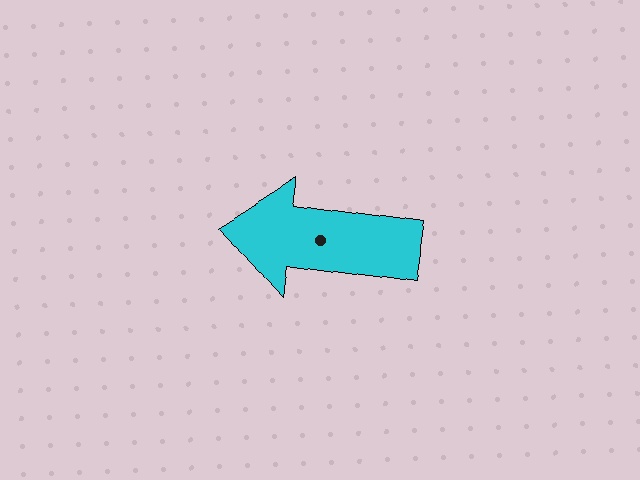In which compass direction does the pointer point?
West.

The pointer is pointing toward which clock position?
Roughly 9 o'clock.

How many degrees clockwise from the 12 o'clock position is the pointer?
Approximately 278 degrees.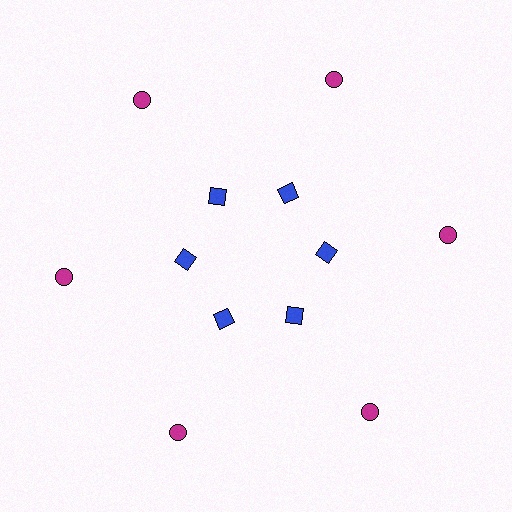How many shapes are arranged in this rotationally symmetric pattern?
There are 12 shapes, arranged in 6 groups of 2.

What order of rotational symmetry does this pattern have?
This pattern has 6-fold rotational symmetry.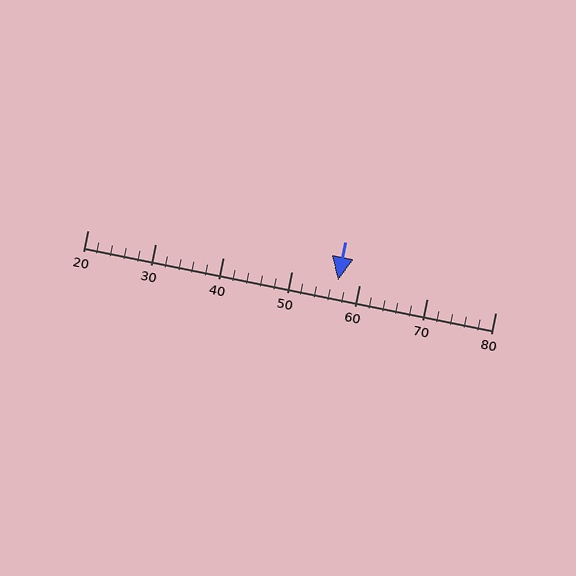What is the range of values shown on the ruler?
The ruler shows values from 20 to 80.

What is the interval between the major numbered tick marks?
The major tick marks are spaced 10 units apart.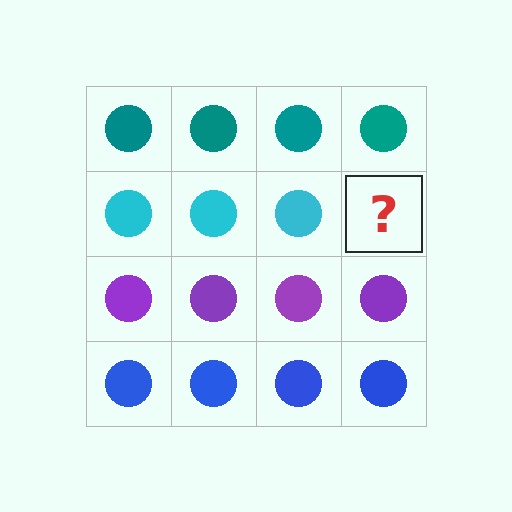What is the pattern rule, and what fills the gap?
The rule is that each row has a consistent color. The gap should be filled with a cyan circle.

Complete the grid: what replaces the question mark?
The question mark should be replaced with a cyan circle.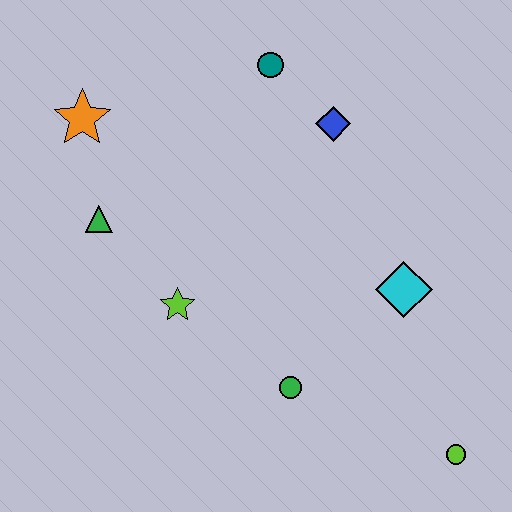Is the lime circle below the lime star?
Yes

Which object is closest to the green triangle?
The orange star is closest to the green triangle.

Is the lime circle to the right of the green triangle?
Yes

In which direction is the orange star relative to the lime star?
The orange star is above the lime star.